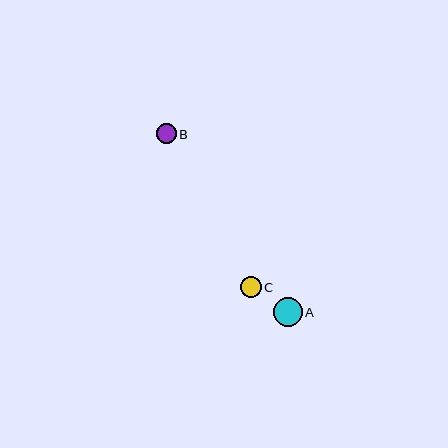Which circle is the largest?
Circle A is the largest with a size of approximately 29 pixels.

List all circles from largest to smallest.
From largest to smallest: A, C, B.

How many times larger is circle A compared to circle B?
Circle A is approximately 1.5 times the size of circle B.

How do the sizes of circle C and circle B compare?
Circle C and circle B are approximately the same size.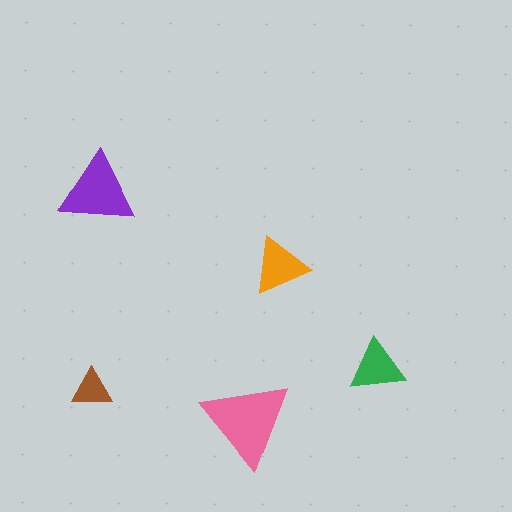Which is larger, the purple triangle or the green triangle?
The purple one.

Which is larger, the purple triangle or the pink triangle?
The pink one.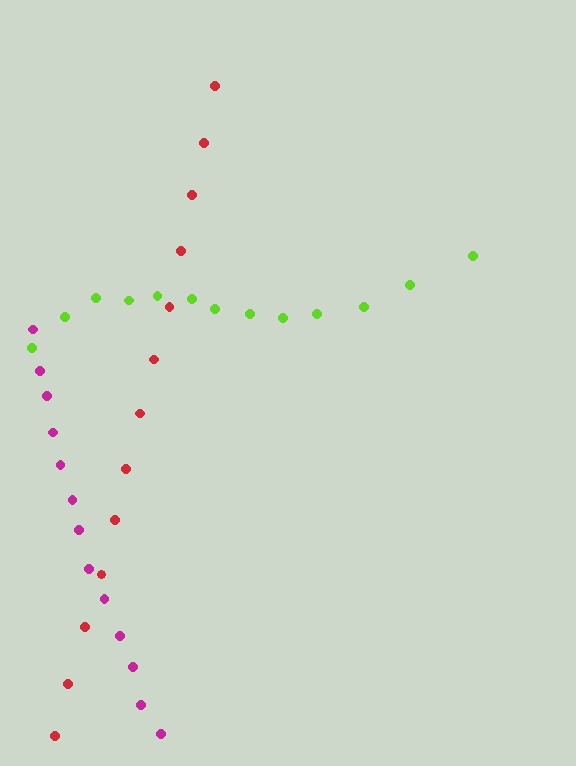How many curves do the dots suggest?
There are 3 distinct paths.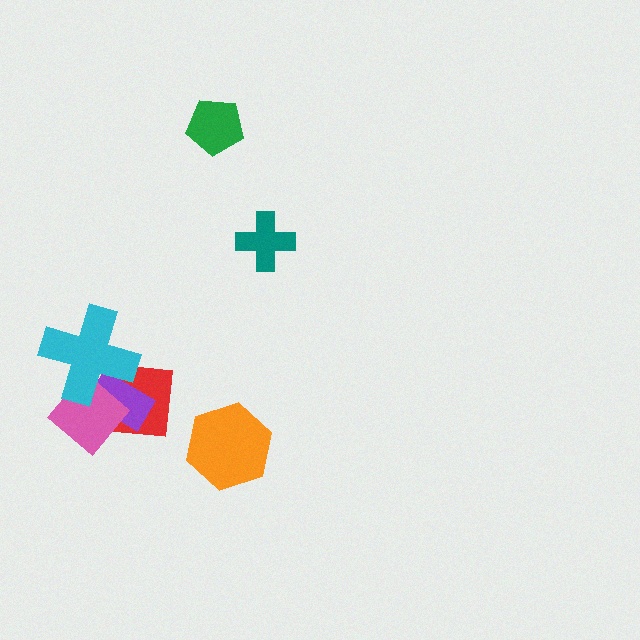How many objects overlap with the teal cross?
0 objects overlap with the teal cross.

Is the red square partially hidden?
Yes, it is partially covered by another shape.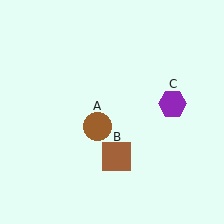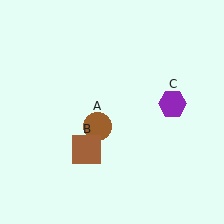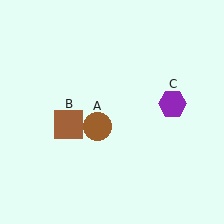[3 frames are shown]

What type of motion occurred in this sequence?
The brown square (object B) rotated clockwise around the center of the scene.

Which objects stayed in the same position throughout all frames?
Brown circle (object A) and purple hexagon (object C) remained stationary.